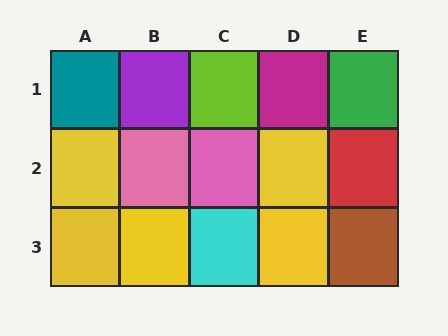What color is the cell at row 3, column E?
Brown.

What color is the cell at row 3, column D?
Yellow.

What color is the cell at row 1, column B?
Purple.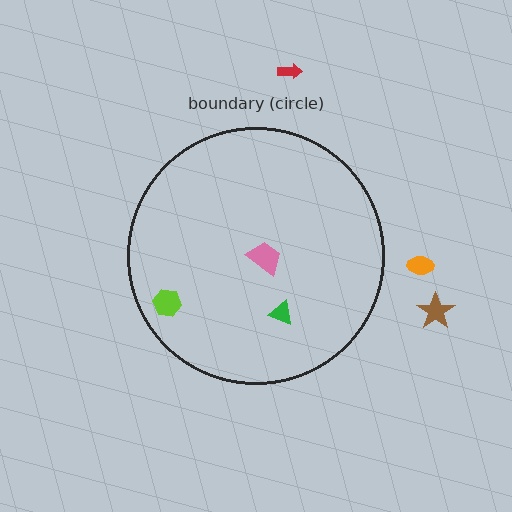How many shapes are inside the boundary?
3 inside, 3 outside.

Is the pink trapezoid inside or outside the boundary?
Inside.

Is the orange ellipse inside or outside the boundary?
Outside.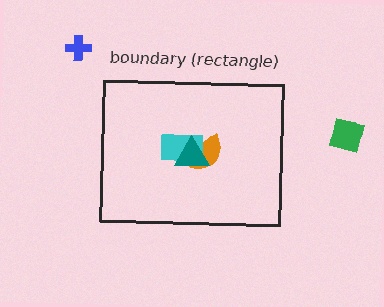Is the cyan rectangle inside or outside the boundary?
Inside.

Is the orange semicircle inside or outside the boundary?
Inside.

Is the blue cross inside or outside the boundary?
Outside.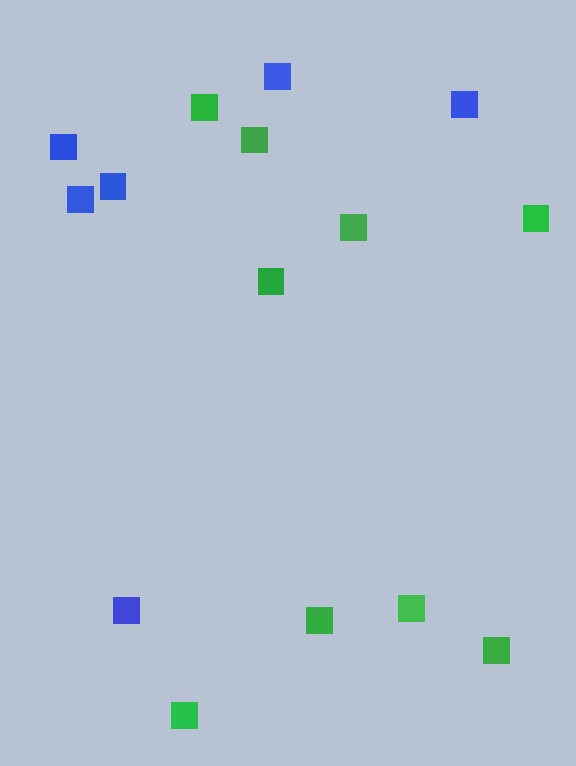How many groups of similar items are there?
There are 2 groups: one group of green squares (9) and one group of blue squares (6).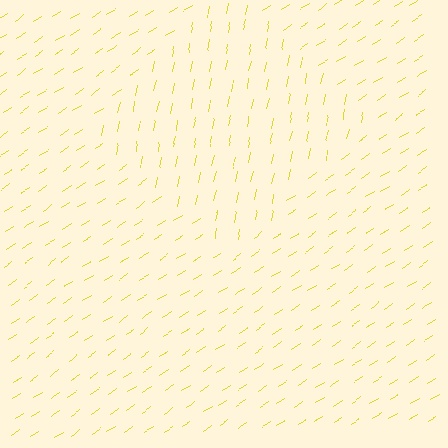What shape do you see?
I see a diamond.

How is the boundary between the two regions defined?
The boundary is defined purely by a change in line orientation (approximately 45 degrees difference). All lines are the same color and thickness.